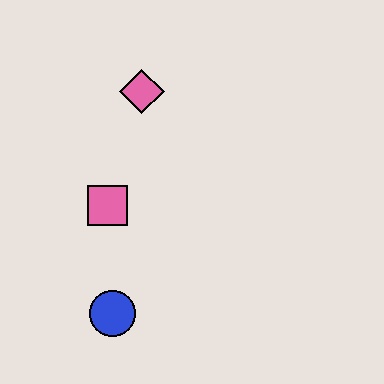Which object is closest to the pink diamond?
The pink square is closest to the pink diamond.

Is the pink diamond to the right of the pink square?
Yes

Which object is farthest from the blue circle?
The pink diamond is farthest from the blue circle.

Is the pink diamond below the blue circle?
No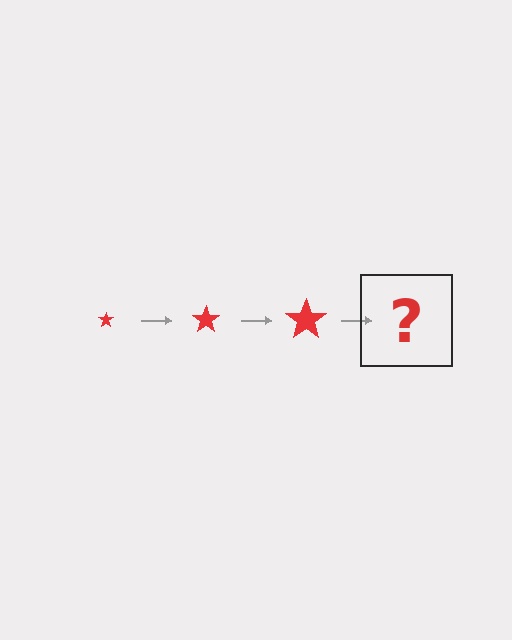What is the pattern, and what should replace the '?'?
The pattern is that the star gets progressively larger each step. The '?' should be a red star, larger than the previous one.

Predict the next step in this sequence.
The next step is a red star, larger than the previous one.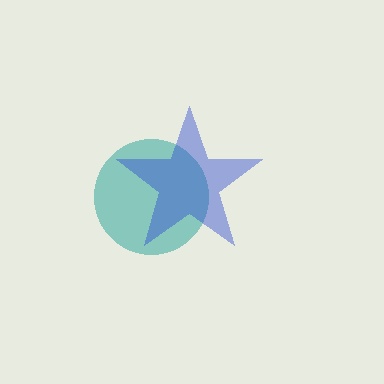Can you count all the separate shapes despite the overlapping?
Yes, there are 2 separate shapes.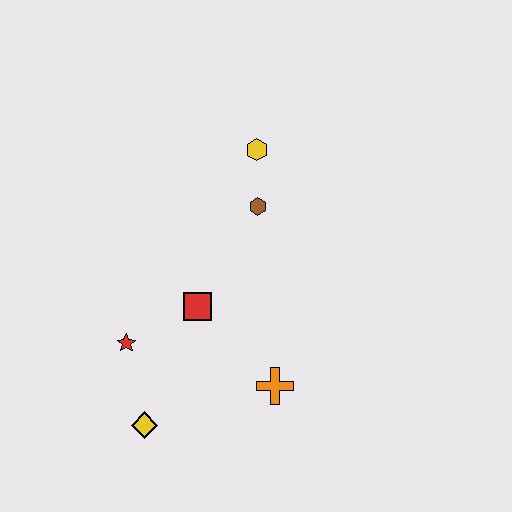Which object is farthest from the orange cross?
The yellow hexagon is farthest from the orange cross.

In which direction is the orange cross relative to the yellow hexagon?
The orange cross is below the yellow hexagon.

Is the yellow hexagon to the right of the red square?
Yes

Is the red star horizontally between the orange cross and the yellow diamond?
No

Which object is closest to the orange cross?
The red square is closest to the orange cross.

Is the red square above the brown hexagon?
No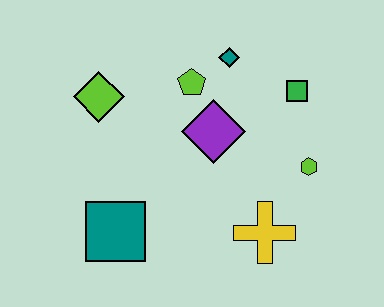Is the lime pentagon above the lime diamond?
Yes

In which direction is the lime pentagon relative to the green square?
The lime pentagon is to the left of the green square.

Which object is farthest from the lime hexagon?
The lime diamond is farthest from the lime hexagon.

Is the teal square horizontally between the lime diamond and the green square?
Yes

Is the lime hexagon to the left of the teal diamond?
No